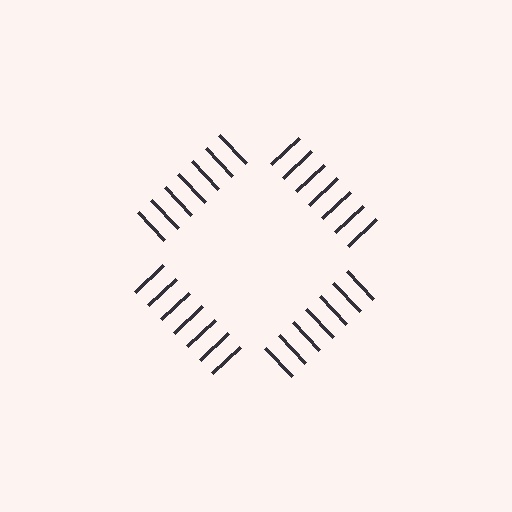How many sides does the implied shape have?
4 sides — the line-ends trace a square.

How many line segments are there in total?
28 — 7 along each of the 4 edges.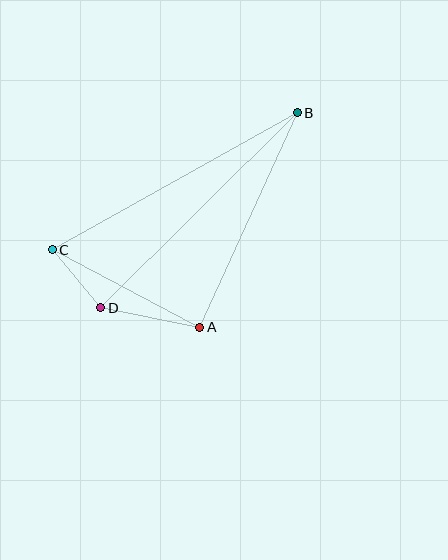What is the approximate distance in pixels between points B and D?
The distance between B and D is approximately 277 pixels.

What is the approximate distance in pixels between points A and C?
The distance between A and C is approximately 167 pixels.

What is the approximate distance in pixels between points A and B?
The distance between A and B is approximately 236 pixels.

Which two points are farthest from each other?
Points B and C are farthest from each other.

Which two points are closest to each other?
Points C and D are closest to each other.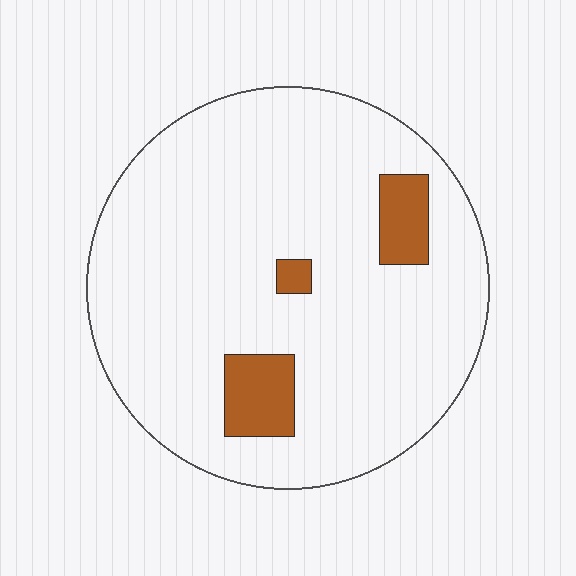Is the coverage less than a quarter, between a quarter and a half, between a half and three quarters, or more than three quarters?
Less than a quarter.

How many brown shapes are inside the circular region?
3.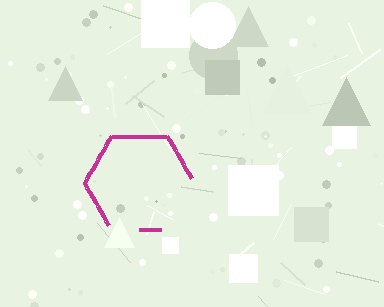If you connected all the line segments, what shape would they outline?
They would outline a hexagon.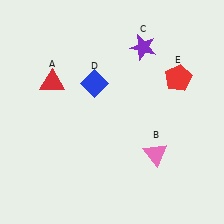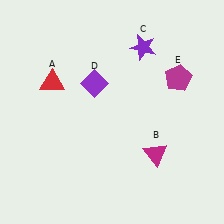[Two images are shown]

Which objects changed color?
B changed from pink to magenta. D changed from blue to purple. E changed from red to magenta.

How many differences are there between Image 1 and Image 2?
There are 3 differences between the two images.